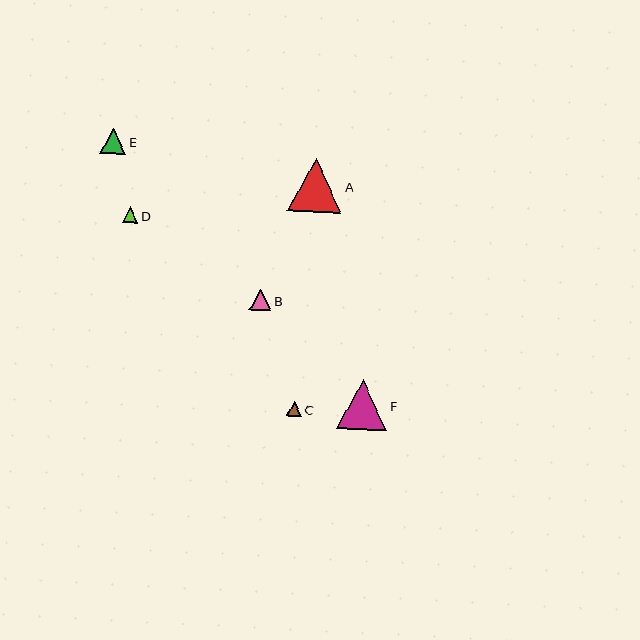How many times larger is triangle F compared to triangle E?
Triangle F is approximately 2.0 times the size of triangle E.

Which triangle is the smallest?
Triangle C is the smallest with a size of approximately 15 pixels.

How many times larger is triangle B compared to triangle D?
Triangle B is approximately 1.4 times the size of triangle D.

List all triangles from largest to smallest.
From largest to smallest: A, F, E, B, D, C.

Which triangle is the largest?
Triangle A is the largest with a size of approximately 54 pixels.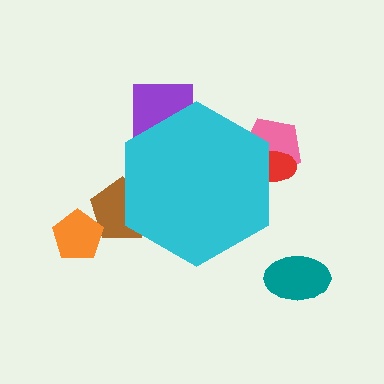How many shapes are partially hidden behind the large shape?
4 shapes are partially hidden.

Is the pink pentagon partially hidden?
Yes, the pink pentagon is partially hidden behind the cyan hexagon.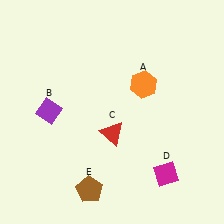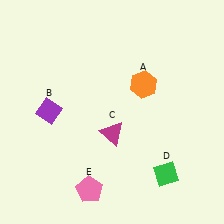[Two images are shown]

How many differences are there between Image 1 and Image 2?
There are 3 differences between the two images.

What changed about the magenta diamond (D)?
In Image 1, D is magenta. In Image 2, it changed to green.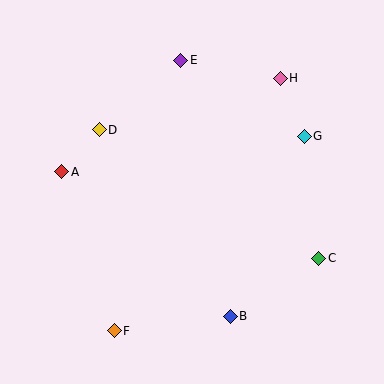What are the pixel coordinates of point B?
Point B is at (230, 317).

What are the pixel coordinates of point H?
Point H is at (280, 78).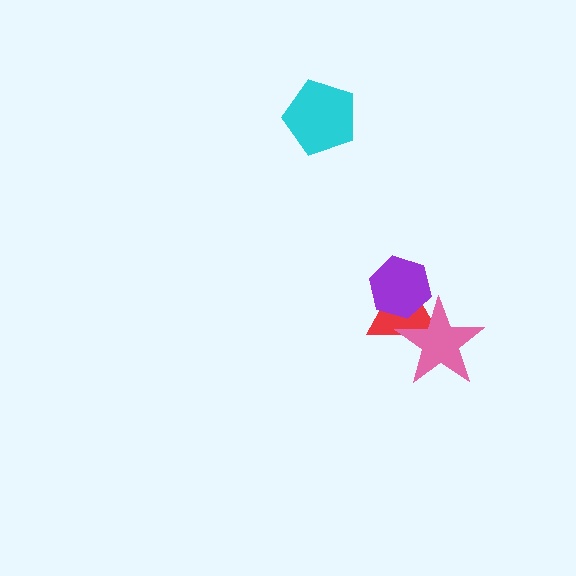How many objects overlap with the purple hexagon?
2 objects overlap with the purple hexagon.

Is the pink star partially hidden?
No, no other shape covers it.